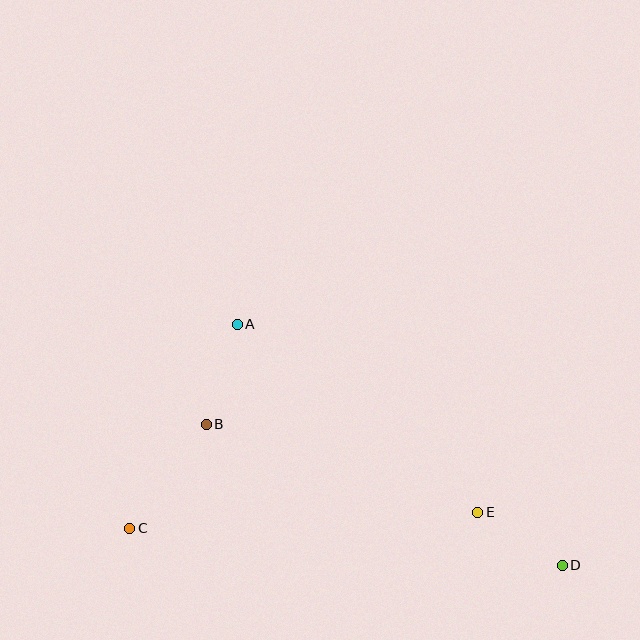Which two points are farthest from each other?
Points C and D are farthest from each other.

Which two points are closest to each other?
Points D and E are closest to each other.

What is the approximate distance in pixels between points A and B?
The distance between A and B is approximately 105 pixels.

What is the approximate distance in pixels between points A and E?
The distance between A and E is approximately 305 pixels.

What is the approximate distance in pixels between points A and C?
The distance between A and C is approximately 231 pixels.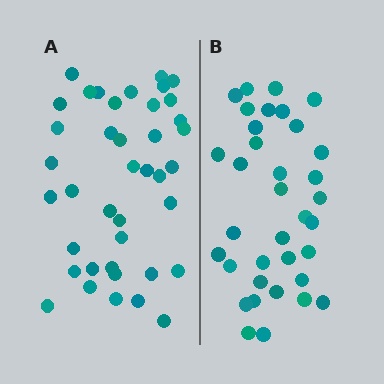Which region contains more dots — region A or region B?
Region A (the left region) has more dots.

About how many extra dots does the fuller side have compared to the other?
Region A has about 5 more dots than region B.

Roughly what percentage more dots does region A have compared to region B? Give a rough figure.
About 15% more.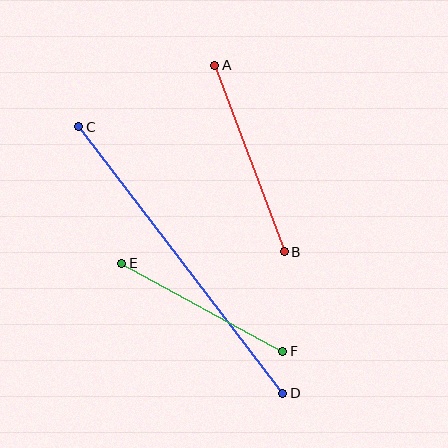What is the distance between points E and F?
The distance is approximately 183 pixels.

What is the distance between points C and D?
The distance is approximately 336 pixels.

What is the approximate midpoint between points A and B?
The midpoint is at approximately (250, 159) pixels.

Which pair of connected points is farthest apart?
Points C and D are farthest apart.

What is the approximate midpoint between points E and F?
The midpoint is at approximately (202, 307) pixels.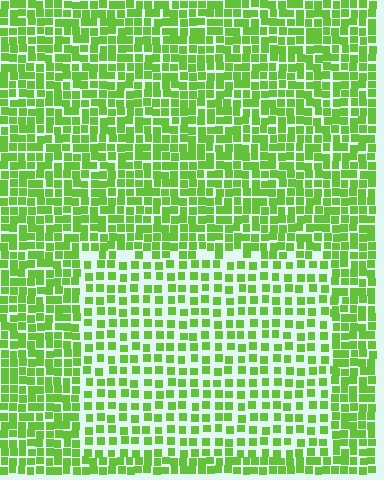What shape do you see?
I see a rectangle.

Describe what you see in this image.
The image contains small lime elements arranged at two different densities. A rectangle-shaped region is visible where the elements are less densely packed than the surrounding area.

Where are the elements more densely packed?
The elements are more densely packed outside the rectangle boundary.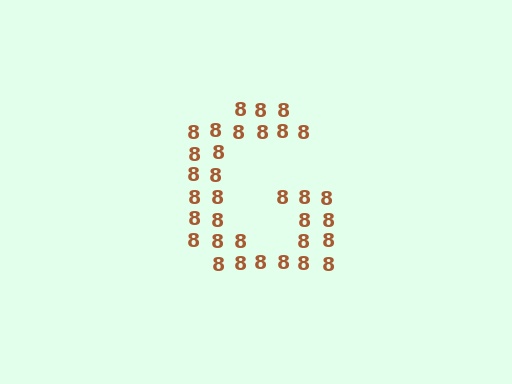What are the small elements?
The small elements are digit 8's.